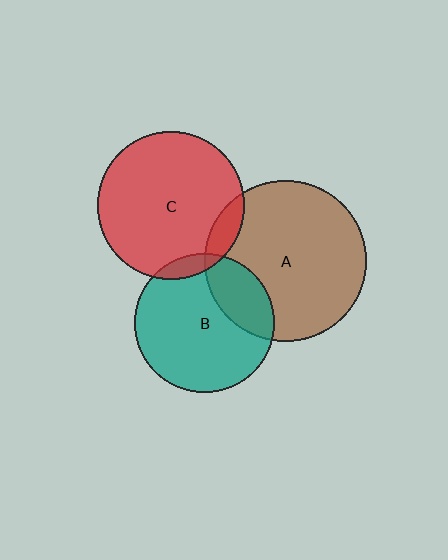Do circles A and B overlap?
Yes.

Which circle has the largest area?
Circle A (brown).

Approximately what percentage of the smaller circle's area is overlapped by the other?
Approximately 25%.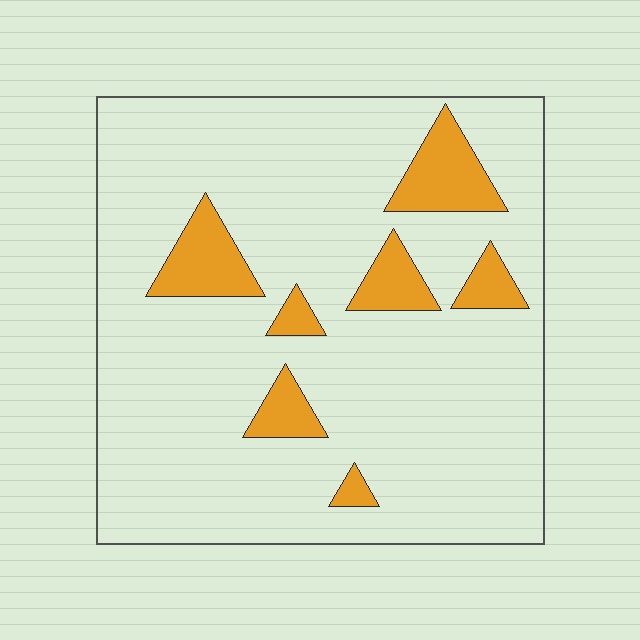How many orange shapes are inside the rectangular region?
7.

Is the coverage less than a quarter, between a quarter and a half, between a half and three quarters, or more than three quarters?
Less than a quarter.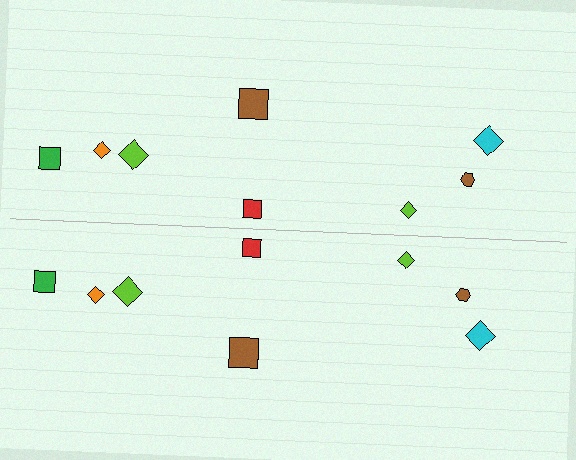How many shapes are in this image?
There are 16 shapes in this image.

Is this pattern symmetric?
Yes, this pattern has bilateral (reflection) symmetry.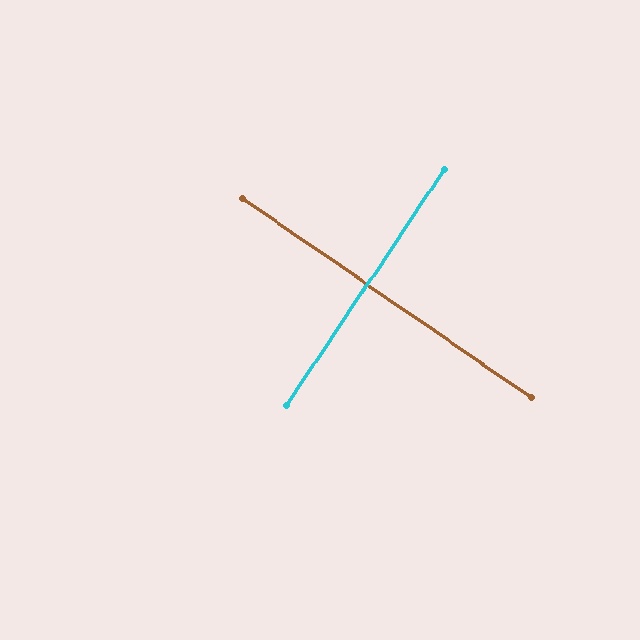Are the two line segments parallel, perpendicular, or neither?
Perpendicular — they meet at approximately 89°.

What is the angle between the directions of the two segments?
Approximately 89 degrees.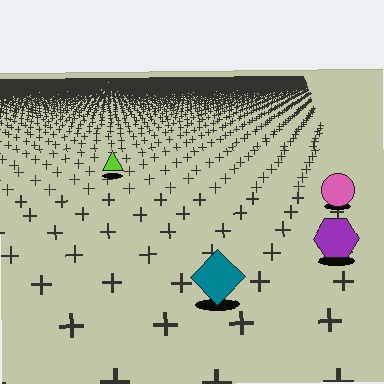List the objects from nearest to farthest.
From nearest to farthest: the teal diamond, the purple hexagon, the pink circle, the lime triangle.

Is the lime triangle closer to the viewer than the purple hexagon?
No. The purple hexagon is closer — you can tell from the texture gradient: the ground texture is coarser near it.